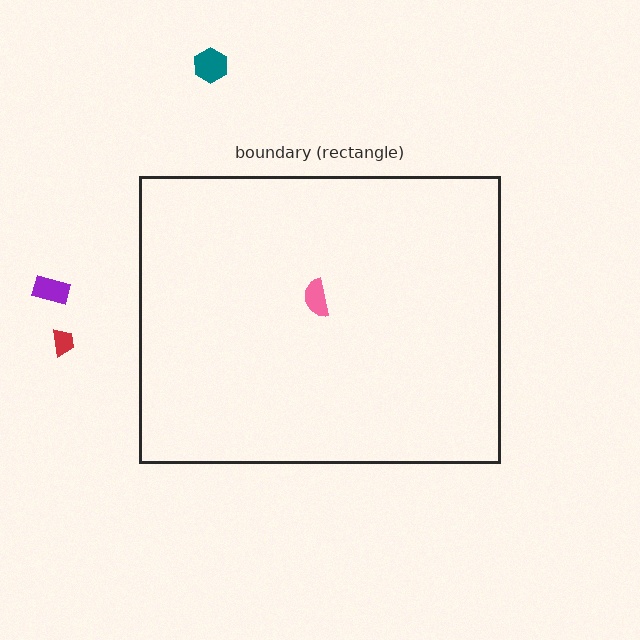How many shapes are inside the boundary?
1 inside, 3 outside.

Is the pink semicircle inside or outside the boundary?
Inside.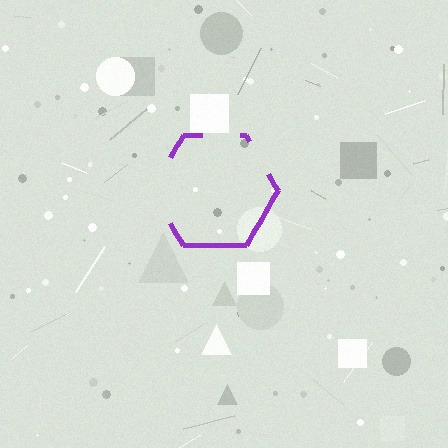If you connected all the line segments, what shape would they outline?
They would outline a hexagon.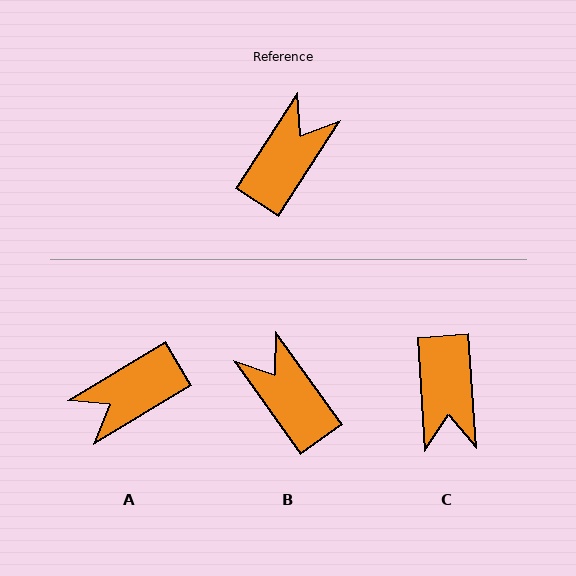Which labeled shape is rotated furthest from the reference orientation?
A, about 154 degrees away.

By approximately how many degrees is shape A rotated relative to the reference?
Approximately 154 degrees counter-clockwise.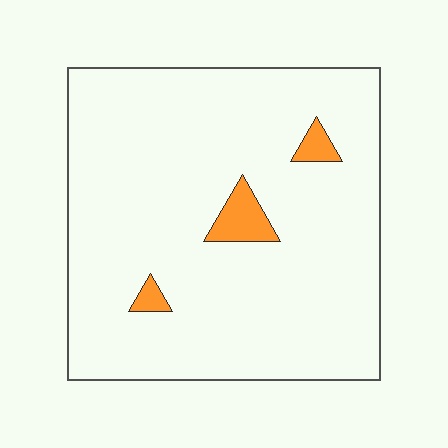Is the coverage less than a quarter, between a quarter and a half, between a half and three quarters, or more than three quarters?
Less than a quarter.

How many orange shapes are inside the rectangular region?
3.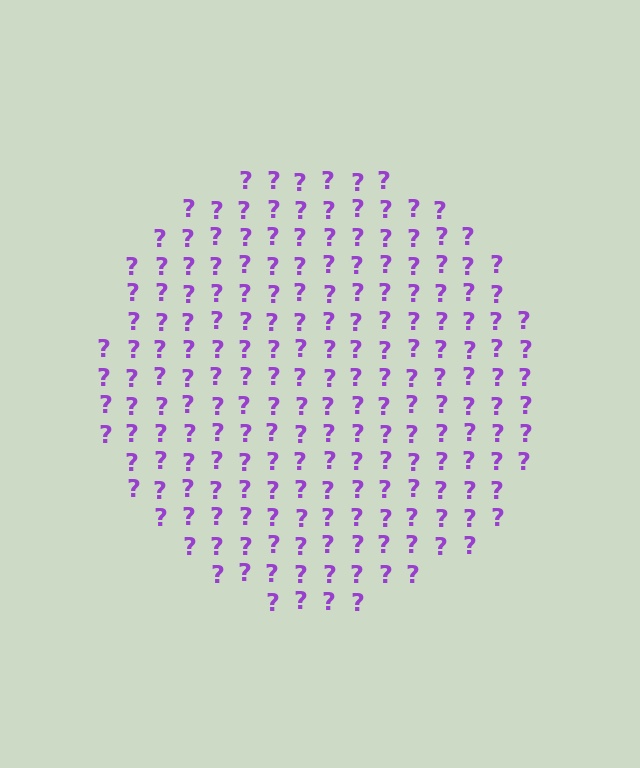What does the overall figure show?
The overall figure shows a circle.